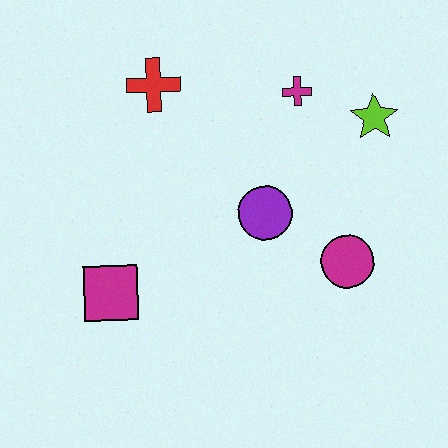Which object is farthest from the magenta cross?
The magenta square is farthest from the magenta cross.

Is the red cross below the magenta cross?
No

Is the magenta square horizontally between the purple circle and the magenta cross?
No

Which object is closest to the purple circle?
The magenta circle is closest to the purple circle.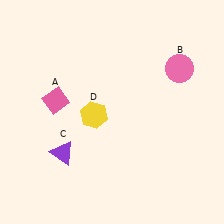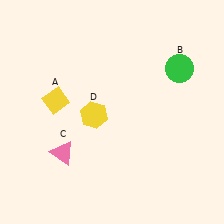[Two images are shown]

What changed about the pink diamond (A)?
In Image 1, A is pink. In Image 2, it changed to yellow.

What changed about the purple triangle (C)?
In Image 1, C is purple. In Image 2, it changed to pink.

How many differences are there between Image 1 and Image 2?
There are 3 differences between the two images.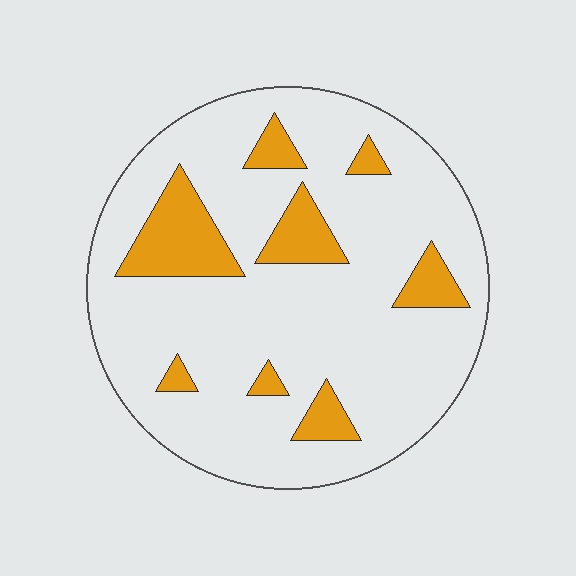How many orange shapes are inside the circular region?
8.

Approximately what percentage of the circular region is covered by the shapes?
Approximately 15%.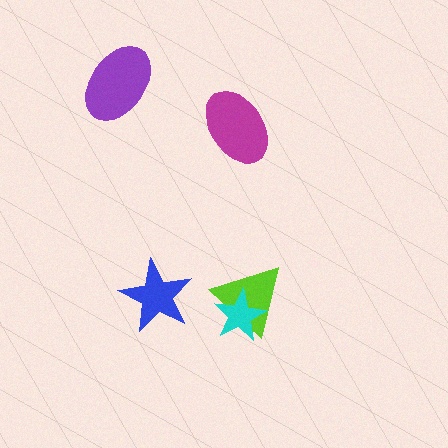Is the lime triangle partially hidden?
Yes, it is partially covered by another shape.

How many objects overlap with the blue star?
0 objects overlap with the blue star.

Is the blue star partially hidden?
No, no other shape covers it.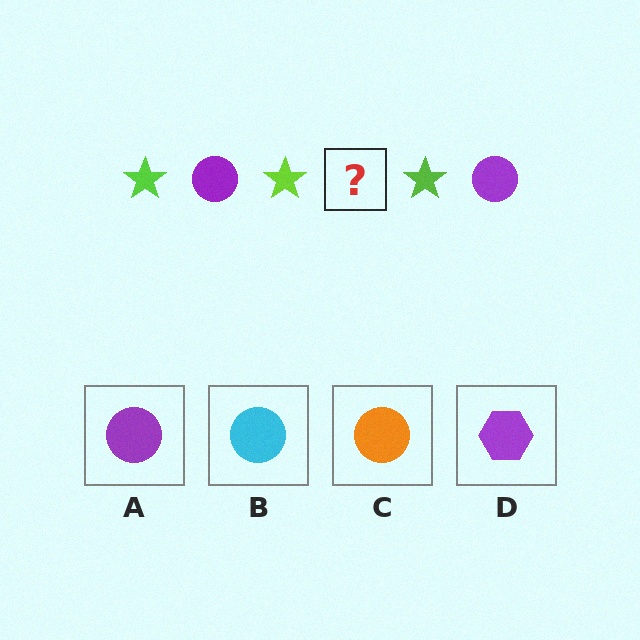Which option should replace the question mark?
Option A.